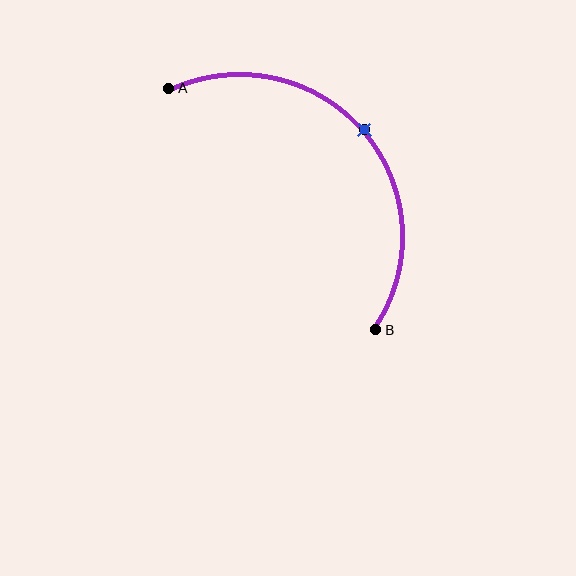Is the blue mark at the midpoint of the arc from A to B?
Yes. The blue mark lies on the arc at equal arc-length from both A and B — it is the arc midpoint.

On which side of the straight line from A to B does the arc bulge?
The arc bulges above and to the right of the straight line connecting A and B.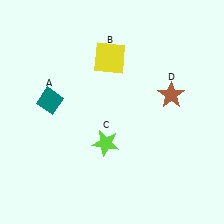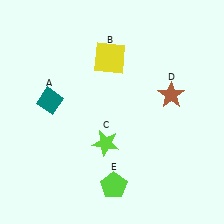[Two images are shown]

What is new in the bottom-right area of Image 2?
A lime pentagon (E) was added in the bottom-right area of Image 2.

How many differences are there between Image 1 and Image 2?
There is 1 difference between the two images.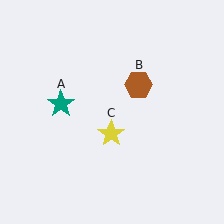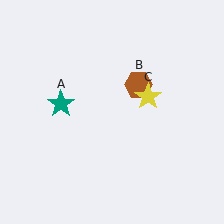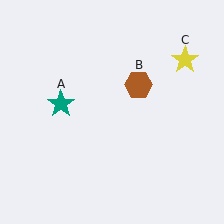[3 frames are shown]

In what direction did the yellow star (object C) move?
The yellow star (object C) moved up and to the right.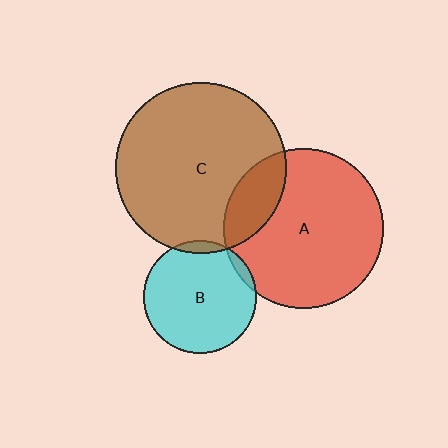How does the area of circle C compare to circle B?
Approximately 2.3 times.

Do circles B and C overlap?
Yes.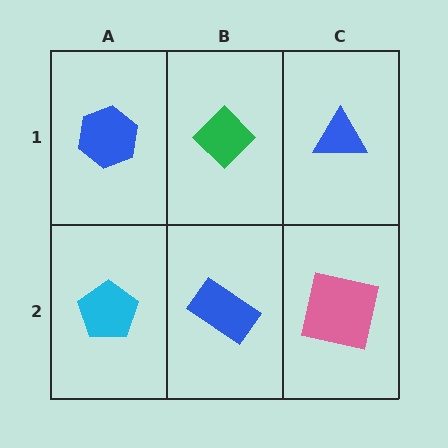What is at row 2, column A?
A cyan pentagon.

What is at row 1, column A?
A blue hexagon.